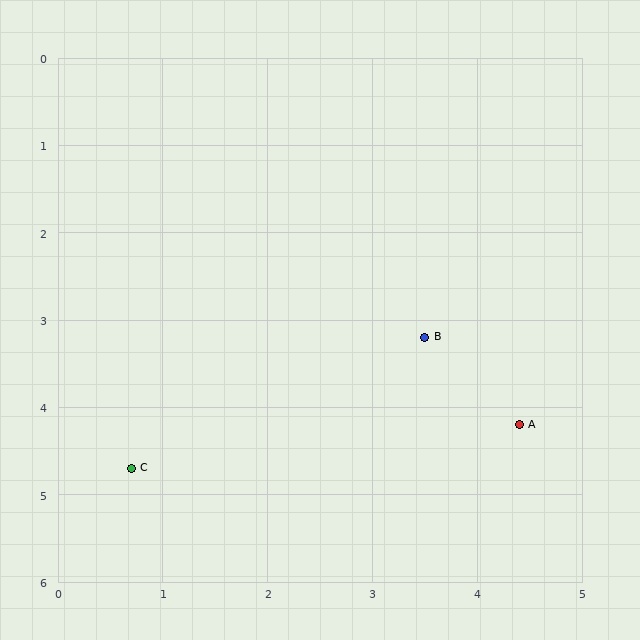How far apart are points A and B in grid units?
Points A and B are about 1.3 grid units apart.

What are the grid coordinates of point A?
Point A is at approximately (4.4, 4.2).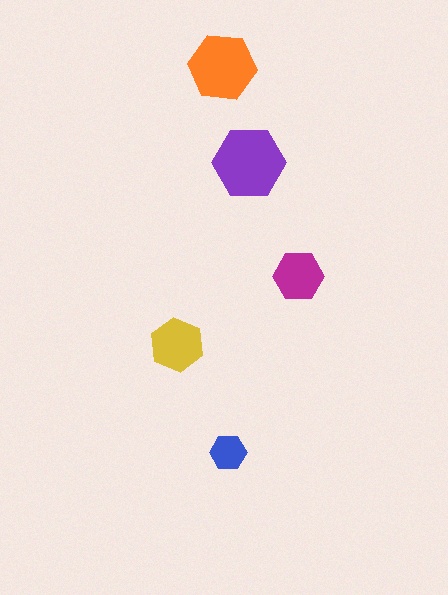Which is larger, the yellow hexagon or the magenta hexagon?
The yellow one.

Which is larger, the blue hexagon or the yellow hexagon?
The yellow one.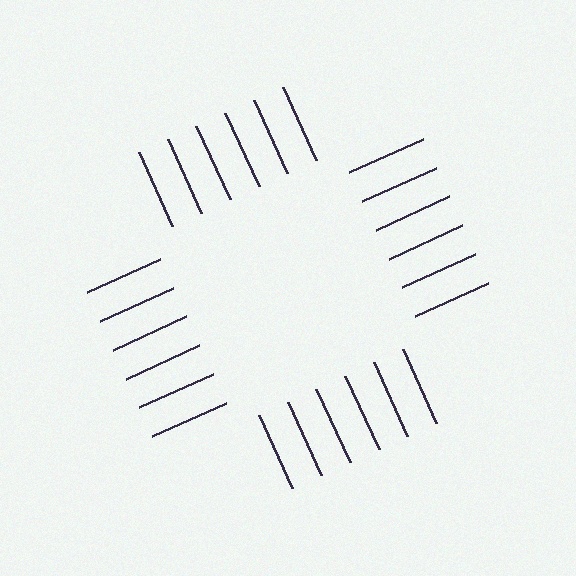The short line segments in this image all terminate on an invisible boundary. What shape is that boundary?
An illusory square — the line segments terminate on its edges but no continuous stroke is drawn.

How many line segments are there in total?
24 — 6 along each of the 4 edges.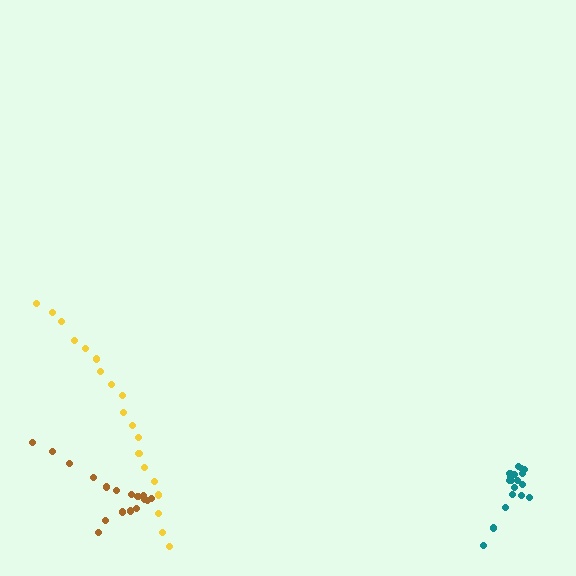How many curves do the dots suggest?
There are 3 distinct paths.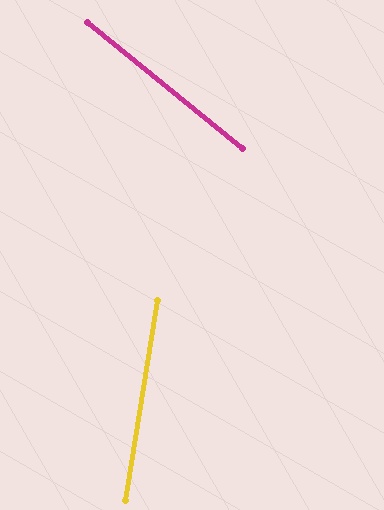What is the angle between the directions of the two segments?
Approximately 60 degrees.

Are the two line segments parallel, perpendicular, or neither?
Neither parallel nor perpendicular — they differ by about 60°.